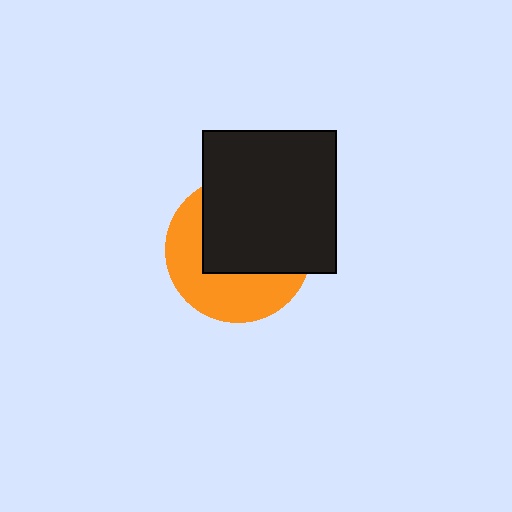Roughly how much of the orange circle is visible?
A small part of it is visible (roughly 45%).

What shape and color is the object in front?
The object in front is a black rectangle.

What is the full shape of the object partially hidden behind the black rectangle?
The partially hidden object is an orange circle.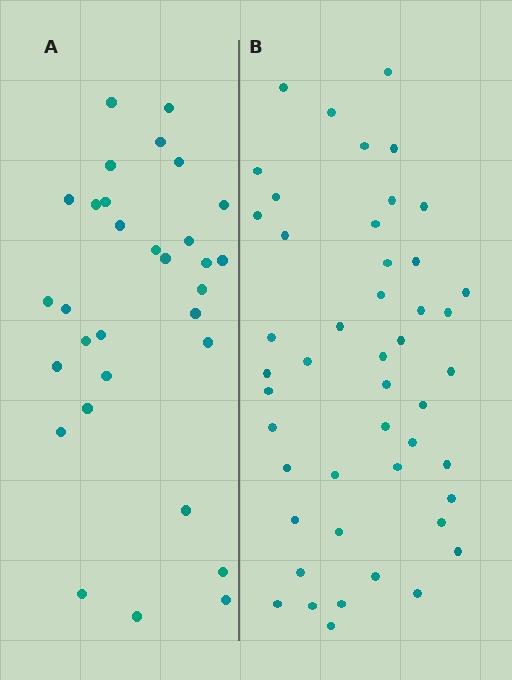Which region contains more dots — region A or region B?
Region B (the right region) has more dots.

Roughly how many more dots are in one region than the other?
Region B has approximately 15 more dots than region A.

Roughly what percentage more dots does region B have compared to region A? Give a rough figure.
About 50% more.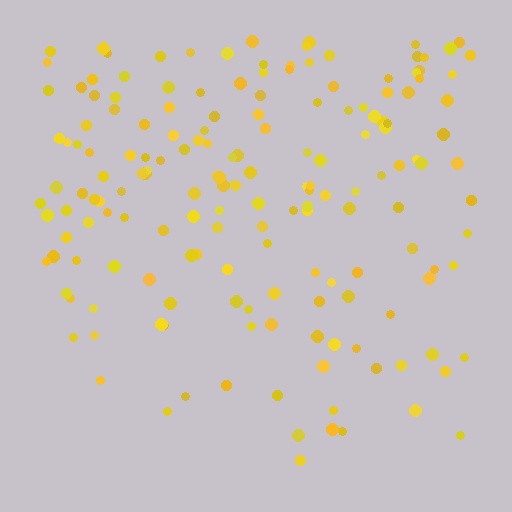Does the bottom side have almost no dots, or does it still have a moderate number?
Still a moderate number, just noticeably fewer than the top.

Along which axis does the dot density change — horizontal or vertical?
Vertical.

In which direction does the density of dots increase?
From bottom to top, with the top side densest.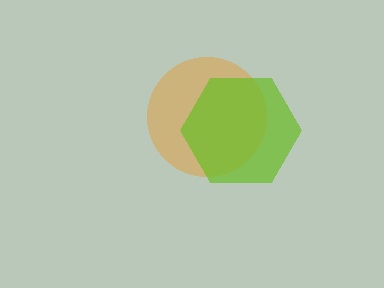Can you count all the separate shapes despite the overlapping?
Yes, there are 2 separate shapes.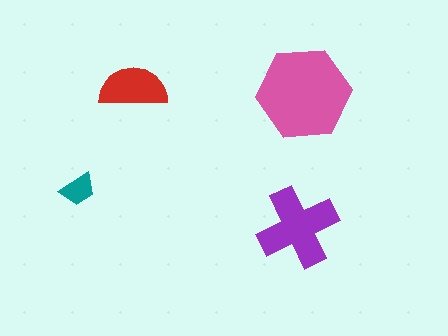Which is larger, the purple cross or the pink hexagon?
The pink hexagon.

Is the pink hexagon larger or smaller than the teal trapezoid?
Larger.